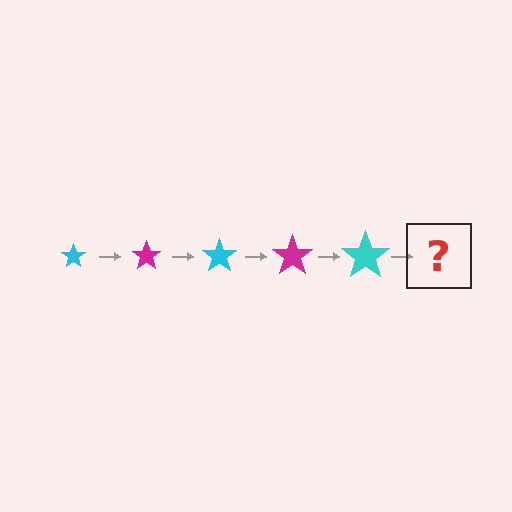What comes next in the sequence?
The next element should be a magenta star, larger than the previous one.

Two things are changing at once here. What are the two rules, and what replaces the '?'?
The two rules are that the star grows larger each step and the color cycles through cyan and magenta. The '?' should be a magenta star, larger than the previous one.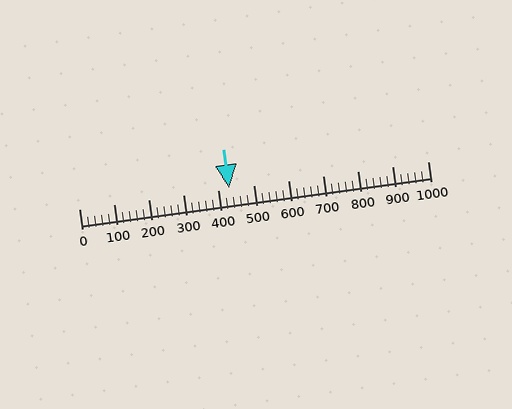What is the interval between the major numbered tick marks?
The major tick marks are spaced 100 units apart.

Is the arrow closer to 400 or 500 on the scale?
The arrow is closer to 400.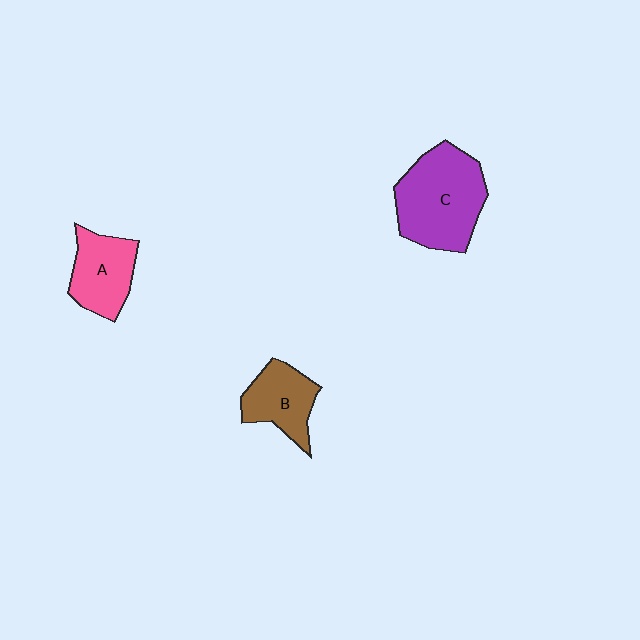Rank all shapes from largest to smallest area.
From largest to smallest: C (purple), A (pink), B (brown).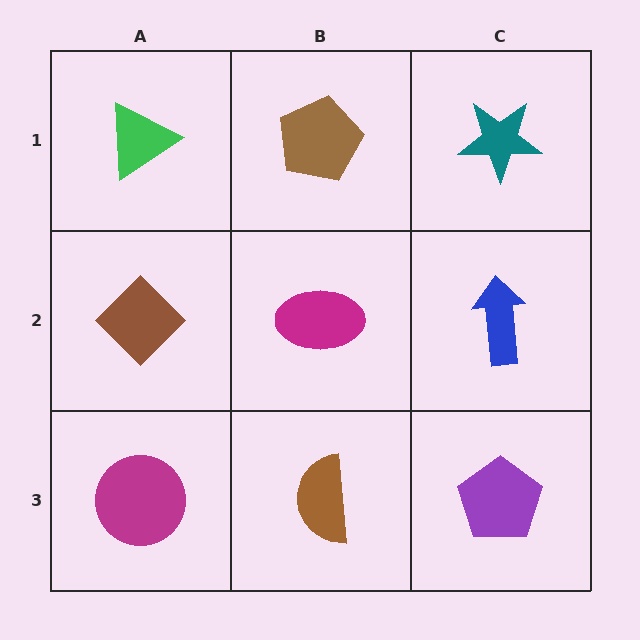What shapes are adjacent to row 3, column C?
A blue arrow (row 2, column C), a brown semicircle (row 3, column B).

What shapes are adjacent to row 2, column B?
A brown pentagon (row 1, column B), a brown semicircle (row 3, column B), a brown diamond (row 2, column A), a blue arrow (row 2, column C).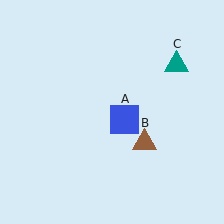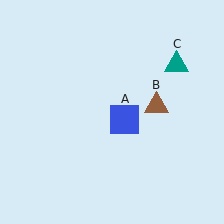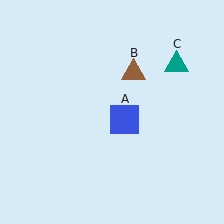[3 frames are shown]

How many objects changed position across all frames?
1 object changed position: brown triangle (object B).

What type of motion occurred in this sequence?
The brown triangle (object B) rotated counterclockwise around the center of the scene.